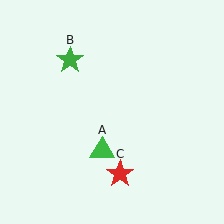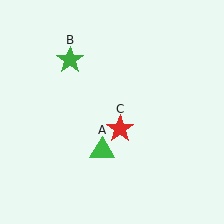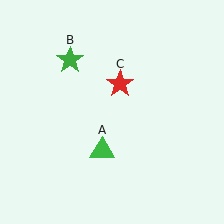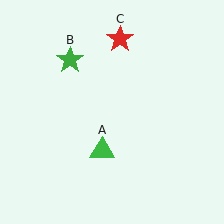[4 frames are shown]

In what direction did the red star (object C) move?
The red star (object C) moved up.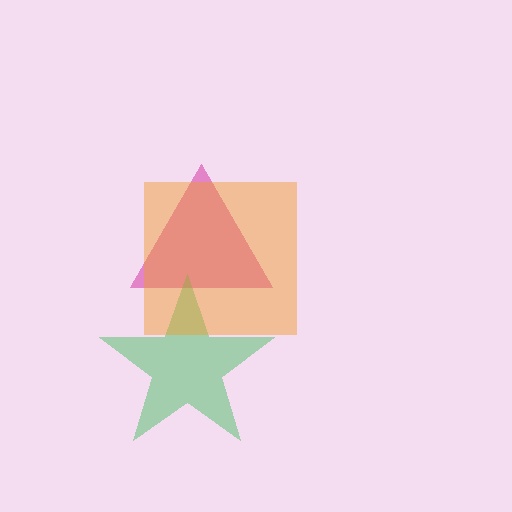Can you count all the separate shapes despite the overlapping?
Yes, there are 3 separate shapes.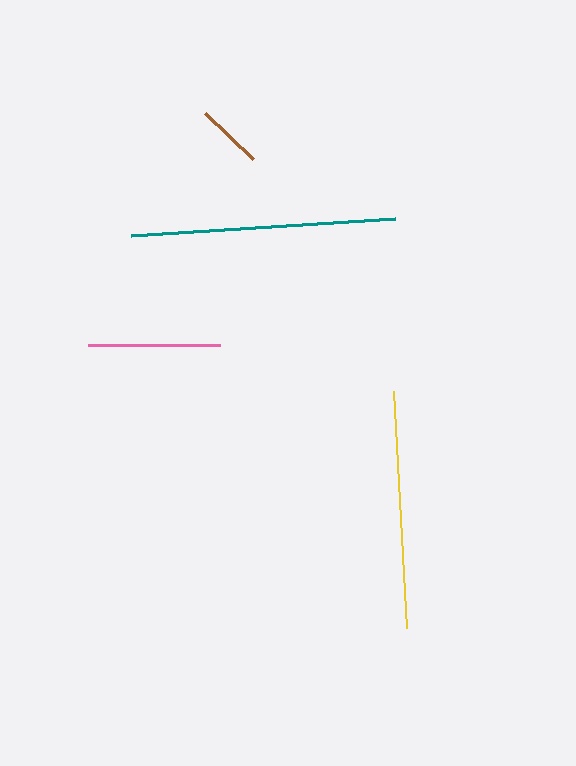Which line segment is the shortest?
The brown line is the shortest at approximately 67 pixels.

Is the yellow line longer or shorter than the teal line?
The teal line is longer than the yellow line.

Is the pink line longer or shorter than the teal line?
The teal line is longer than the pink line.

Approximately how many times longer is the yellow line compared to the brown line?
The yellow line is approximately 3.6 times the length of the brown line.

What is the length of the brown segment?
The brown segment is approximately 67 pixels long.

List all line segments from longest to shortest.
From longest to shortest: teal, yellow, pink, brown.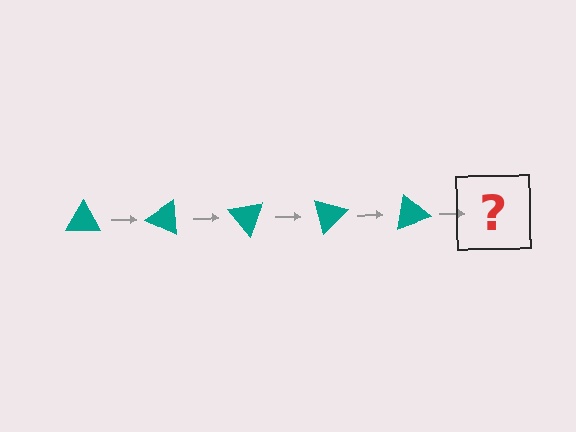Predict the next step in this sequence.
The next step is a teal triangle rotated 125 degrees.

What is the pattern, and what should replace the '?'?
The pattern is that the triangle rotates 25 degrees each step. The '?' should be a teal triangle rotated 125 degrees.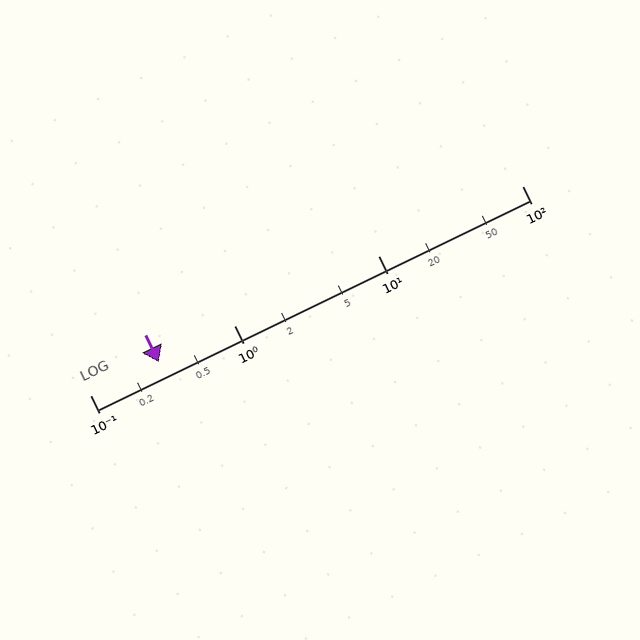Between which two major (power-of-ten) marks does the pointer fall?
The pointer is between 0.1 and 1.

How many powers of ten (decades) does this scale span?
The scale spans 3 decades, from 0.1 to 100.